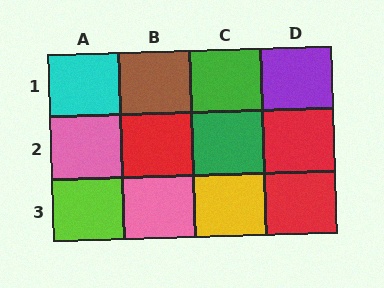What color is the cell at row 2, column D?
Red.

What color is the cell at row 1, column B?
Brown.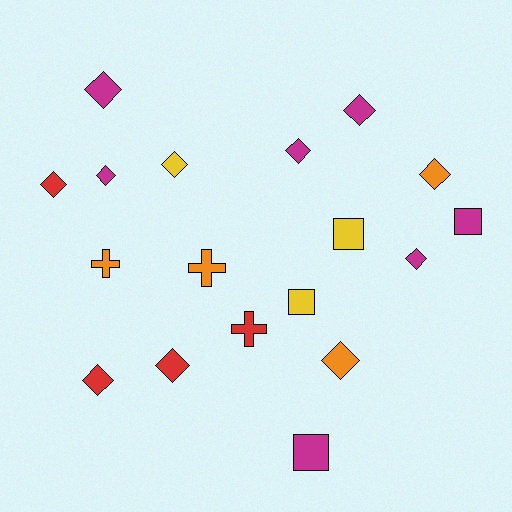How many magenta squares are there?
There are 2 magenta squares.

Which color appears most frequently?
Magenta, with 7 objects.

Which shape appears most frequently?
Diamond, with 11 objects.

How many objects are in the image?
There are 18 objects.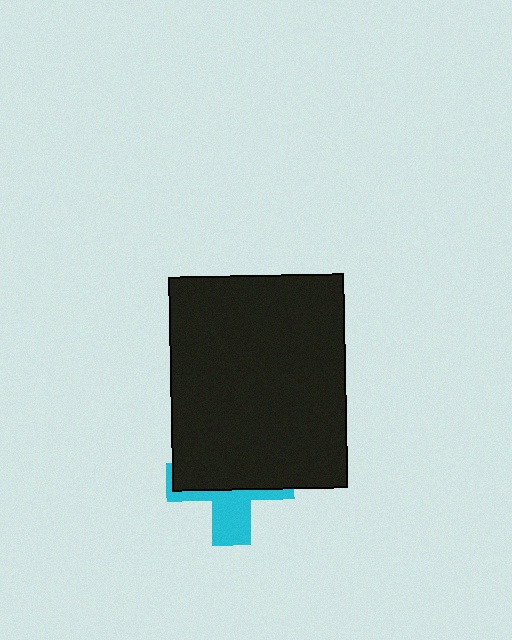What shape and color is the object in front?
The object in front is a black rectangle.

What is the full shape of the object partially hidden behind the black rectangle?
The partially hidden object is a cyan cross.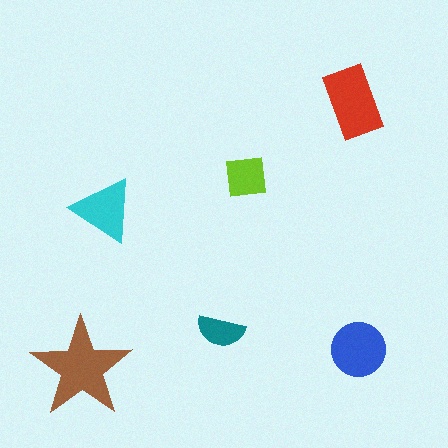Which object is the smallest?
The teal semicircle.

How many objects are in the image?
There are 6 objects in the image.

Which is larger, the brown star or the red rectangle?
The brown star.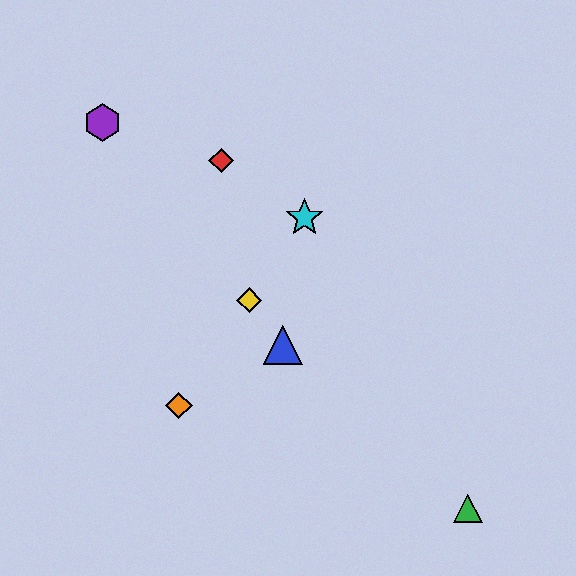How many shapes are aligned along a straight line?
3 shapes (the yellow diamond, the orange diamond, the cyan star) are aligned along a straight line.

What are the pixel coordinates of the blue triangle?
The blue triangle is at (283, 345).